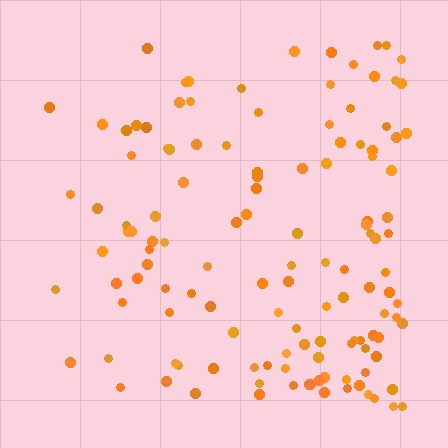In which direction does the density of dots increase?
From left to right, with the right side densest.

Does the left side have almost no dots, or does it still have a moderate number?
Still a moderate number, just noticeably fewer than the right.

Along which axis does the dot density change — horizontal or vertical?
Horizontal.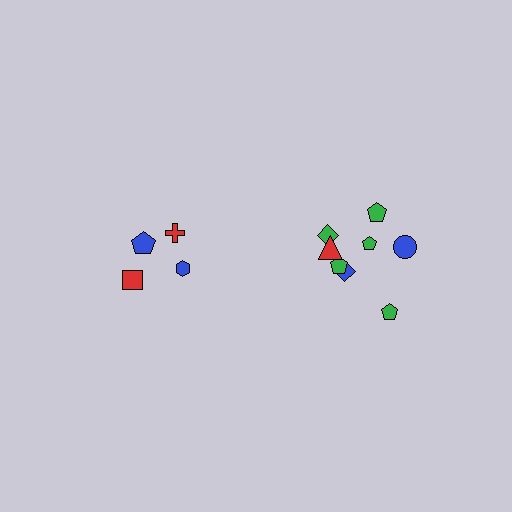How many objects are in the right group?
There are 8 objects.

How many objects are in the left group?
There are 4 objects.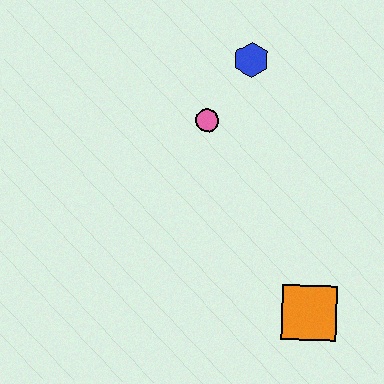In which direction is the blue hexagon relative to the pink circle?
The blue hexagon is above the pink circle.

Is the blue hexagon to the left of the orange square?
Yes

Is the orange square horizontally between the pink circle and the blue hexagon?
No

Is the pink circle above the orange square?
Yes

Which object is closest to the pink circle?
The blue hexagon is closest to the pink circle.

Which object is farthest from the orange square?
The blue hexagon is farthest from the orange square.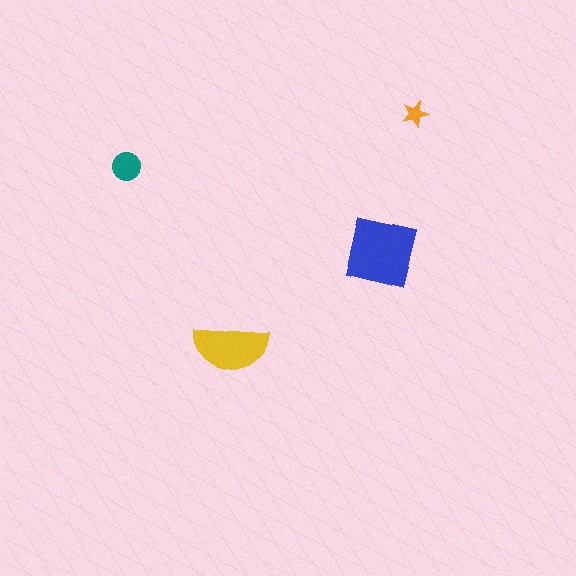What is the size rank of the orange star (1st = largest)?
4th.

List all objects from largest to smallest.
The blue square, the yellow semicircle, the teal circle, the orange star.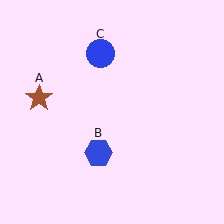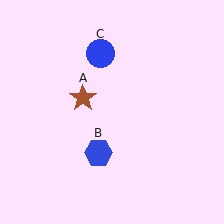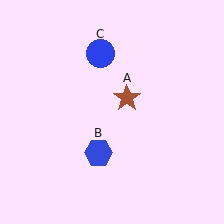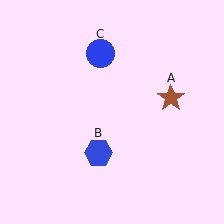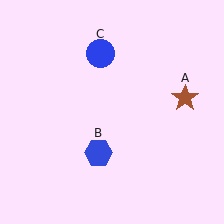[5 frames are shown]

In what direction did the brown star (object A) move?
The brown star (object A) moved right.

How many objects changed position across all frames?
1 object changed position: brown star (object A).